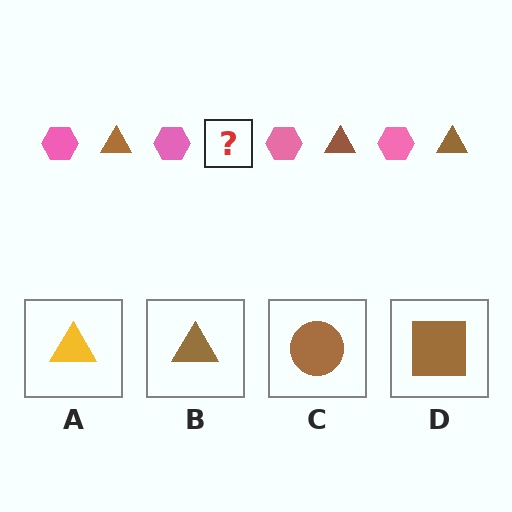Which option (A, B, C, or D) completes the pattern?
B.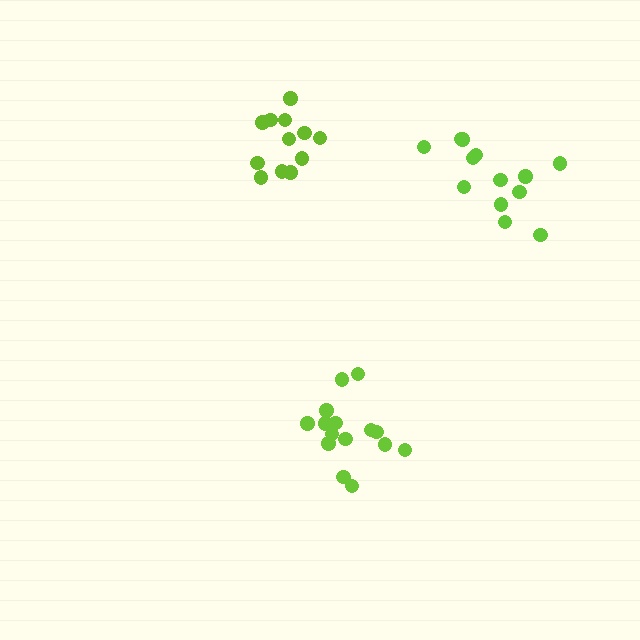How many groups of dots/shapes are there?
There are 3 groups.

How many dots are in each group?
Group 1: 17 dots, Group 2: 13 dots, Group 3: 12 dots (42 total).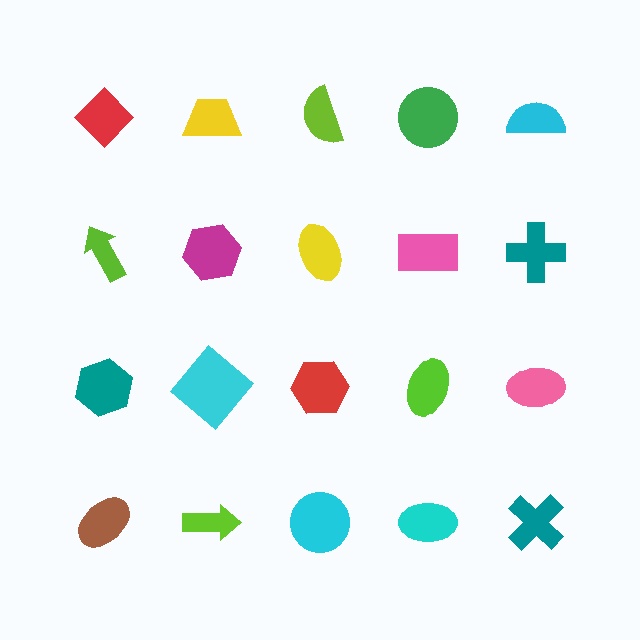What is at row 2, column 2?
A magenta hexagon.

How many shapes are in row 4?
5 shapes.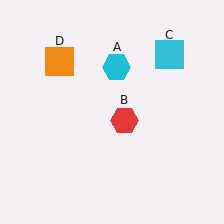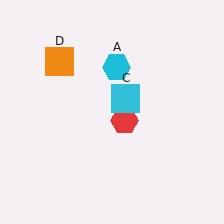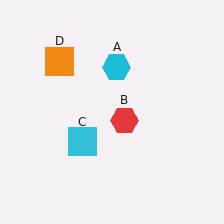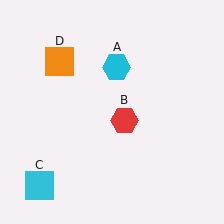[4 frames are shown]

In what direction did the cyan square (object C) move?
The cyan square (object C) moved down and to the left.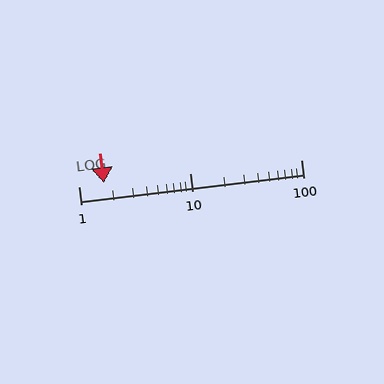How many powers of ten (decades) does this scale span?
The scale spans 2 decades, from 1 to 100.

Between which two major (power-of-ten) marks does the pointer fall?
The pointer is between 1 and 10.